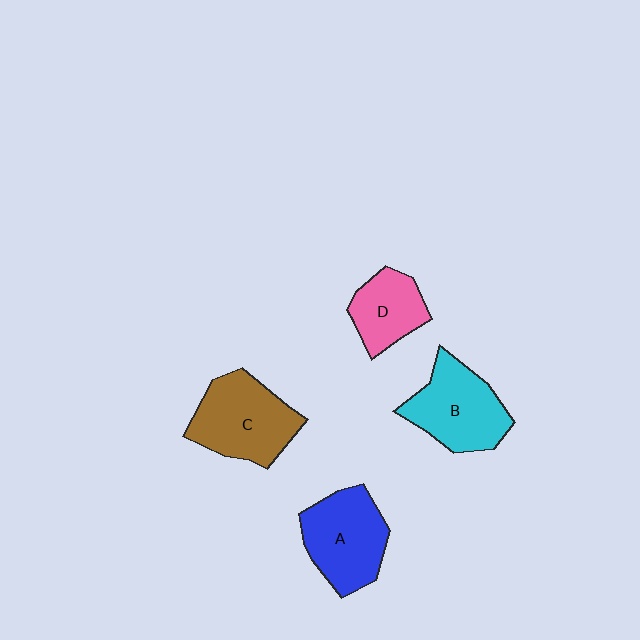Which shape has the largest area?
Shape C (brown).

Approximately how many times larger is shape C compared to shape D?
Approximately 1.6 times.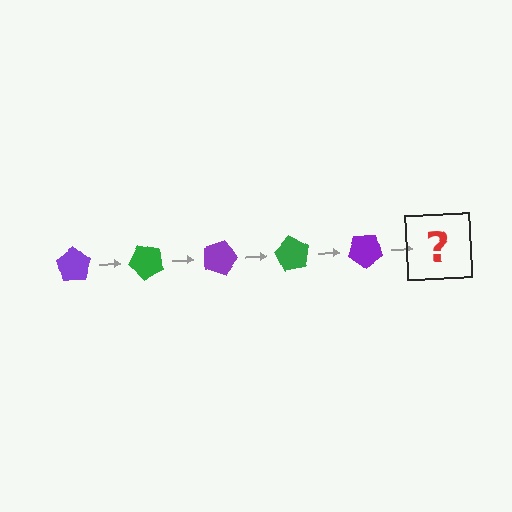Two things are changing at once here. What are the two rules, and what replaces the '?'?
The two rules are that it rotates 45 degrees each step and the color cycles through purple and green. The '?' should be a green pentagon, rotated 225 degrees from the start.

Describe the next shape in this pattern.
It should be a green pentagon, rotated 225 degrees from the start.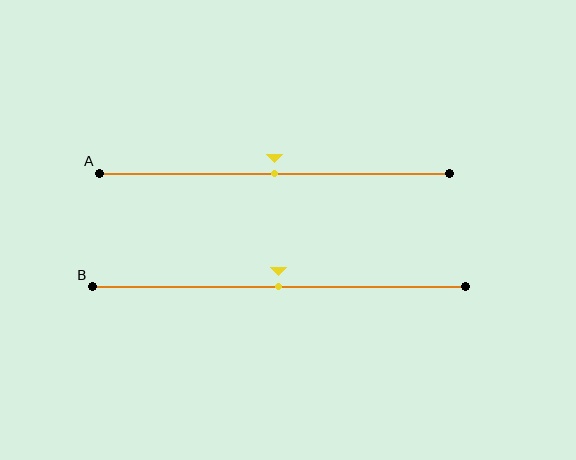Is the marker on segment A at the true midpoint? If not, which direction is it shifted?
Yes, the marker on segment A is at the true midpoint.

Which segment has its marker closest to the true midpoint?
Segment A has its marker closest to the true midpoint.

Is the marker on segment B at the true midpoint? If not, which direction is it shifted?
Yes, the marker on segment B is at the true midpoint.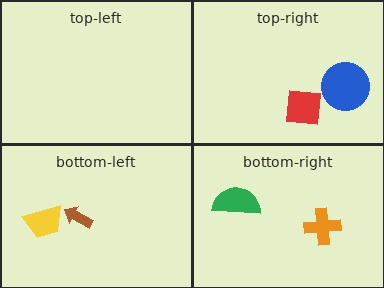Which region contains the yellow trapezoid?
The bottom-left region.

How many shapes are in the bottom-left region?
2.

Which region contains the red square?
The top-right region.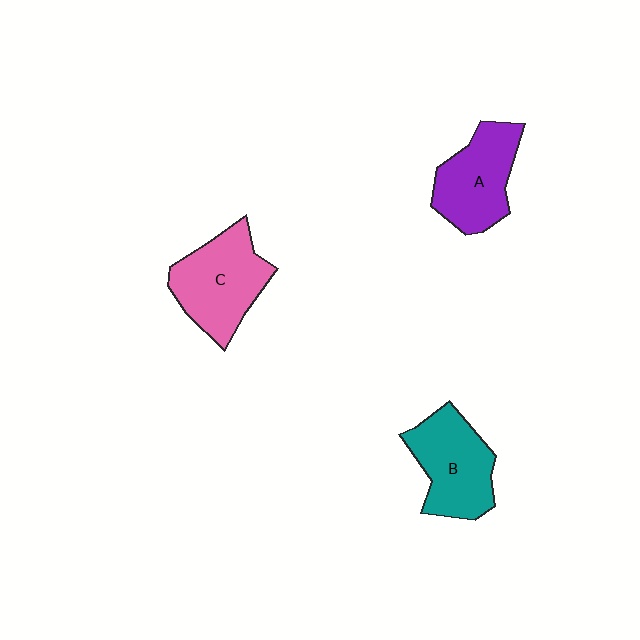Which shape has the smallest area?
Shape A (purple).